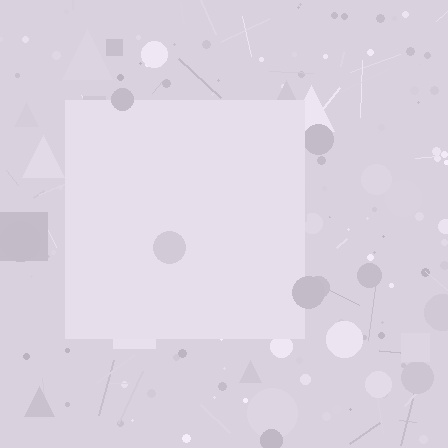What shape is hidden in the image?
A square is hidden in the image.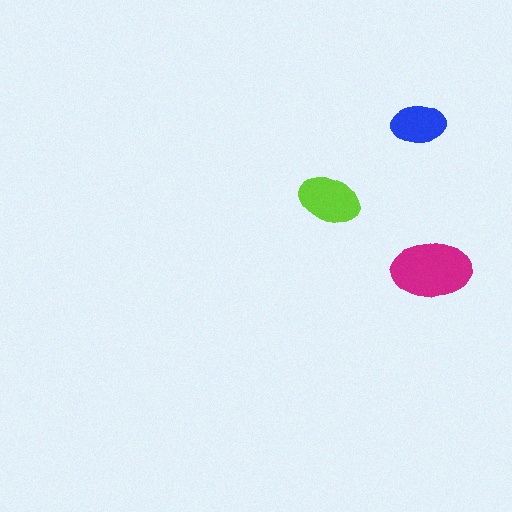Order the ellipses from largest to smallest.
the magenta one, the lime one, the blue one.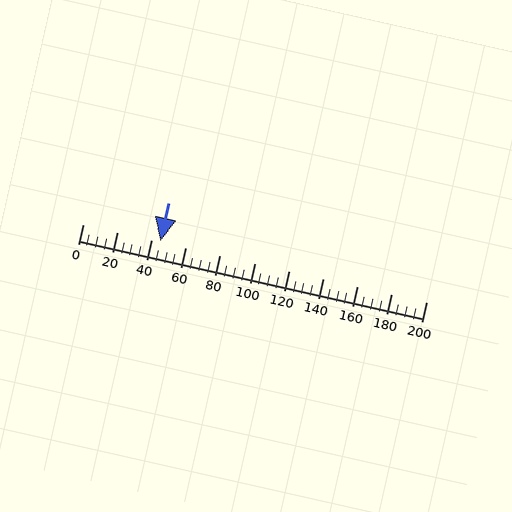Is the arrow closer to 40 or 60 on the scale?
The arrow is closer to 40.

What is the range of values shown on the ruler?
The ruler shows values from 0 to 200.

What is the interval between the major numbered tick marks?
The major tick marks are spaced 20 units apart.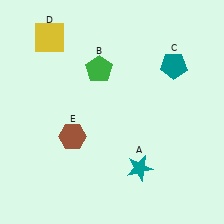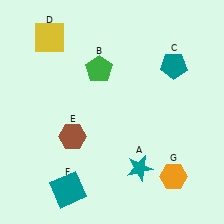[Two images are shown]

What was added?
A teal square (F), an orange hexagon (G) were added in Image 2.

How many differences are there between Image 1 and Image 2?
There are 2 differences between the two images.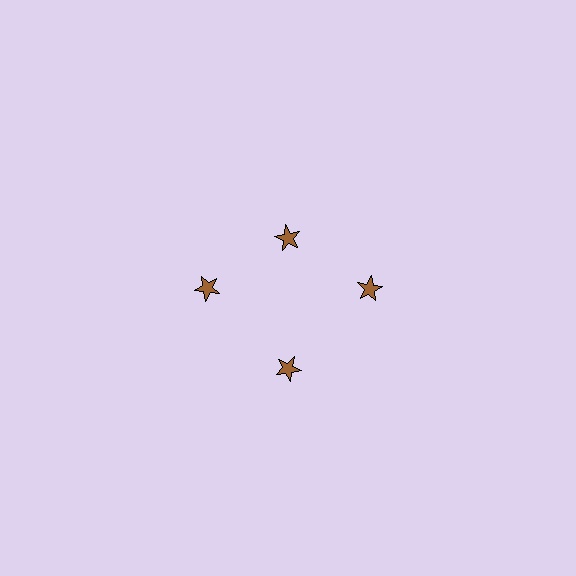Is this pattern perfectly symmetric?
No. The 4 brown stars are arranged in a ring, but one element near the 12 o'clock position is pulled inward toward the center, breaking the 4-fold rotational symmetry.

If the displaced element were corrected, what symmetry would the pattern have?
It would have 4-fold rotational symmetry — the pattern would map onto itself every 90 degrees.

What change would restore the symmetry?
The symmetry would be restored by moving it outward, back onto the ring so that all 4 stars sit at equal angles and equal distance from the center.